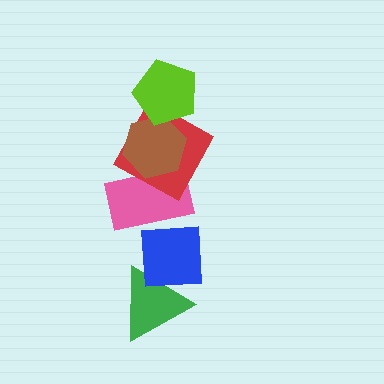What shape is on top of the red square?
The brown hexagon is on top of the red square.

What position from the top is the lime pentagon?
The lime pentagon is 1st from the top.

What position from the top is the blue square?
The blue square is 5th from the top.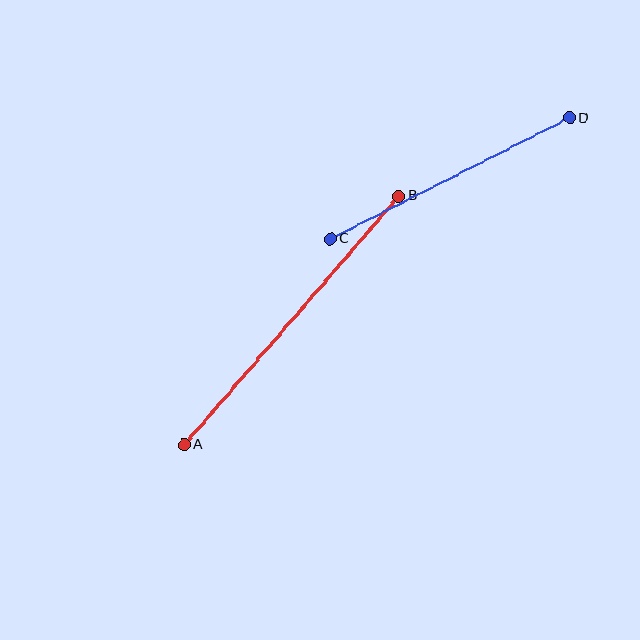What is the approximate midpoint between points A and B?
The midpoint is at approximately (292, 320) pixels.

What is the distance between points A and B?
The distance is approximately 329 pixels.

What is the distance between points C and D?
The distance is approximately 268 pixels.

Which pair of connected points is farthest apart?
Points A and B are farthest apart.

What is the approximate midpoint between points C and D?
The midpoint is at approximately (450, 178) pixels.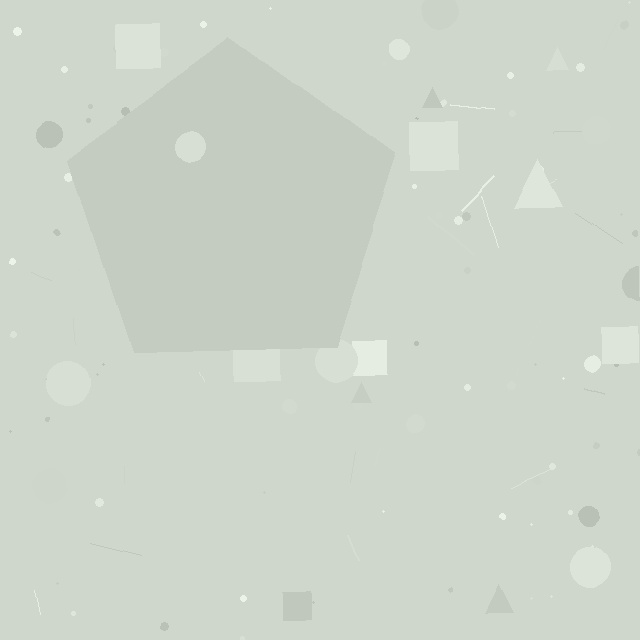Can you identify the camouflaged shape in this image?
The camouflaged shape is a pentagon.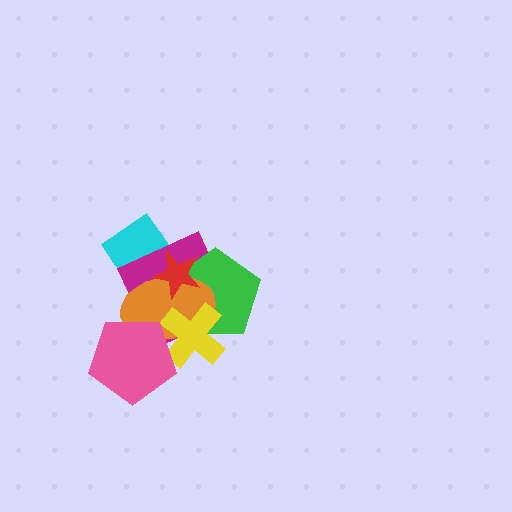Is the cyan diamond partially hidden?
Yes, it is partially covered by another shape.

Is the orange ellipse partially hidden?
Yes, it is partially covered by another shape.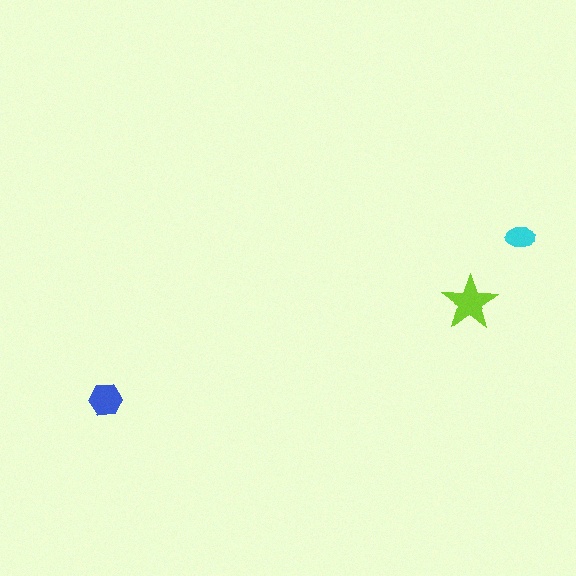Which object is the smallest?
The cyan ellipse.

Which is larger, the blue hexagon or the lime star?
The lime star.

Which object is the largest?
The lime star.